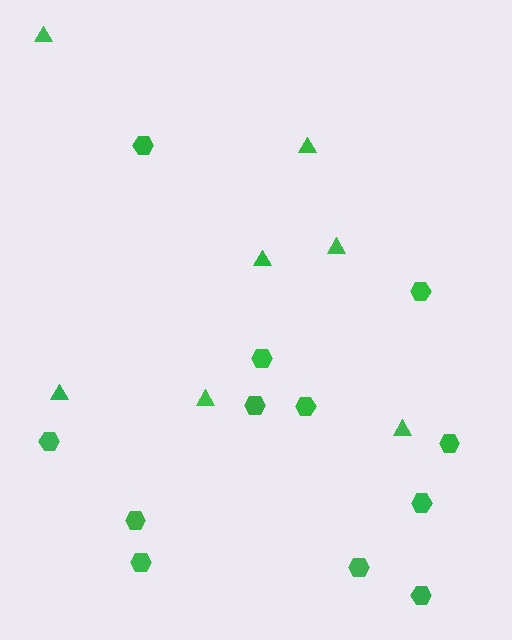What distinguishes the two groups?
There are 2 groups: one group of triangles (7) and one group of hexagons (12).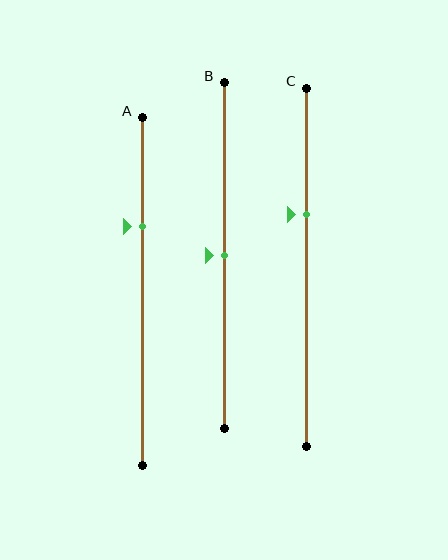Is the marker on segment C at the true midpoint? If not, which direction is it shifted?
No, the marker on segment C is shifted upward by about 15% of the segment length.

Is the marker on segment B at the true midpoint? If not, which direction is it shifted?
Yes, the marker on segment B is at the true midpoint.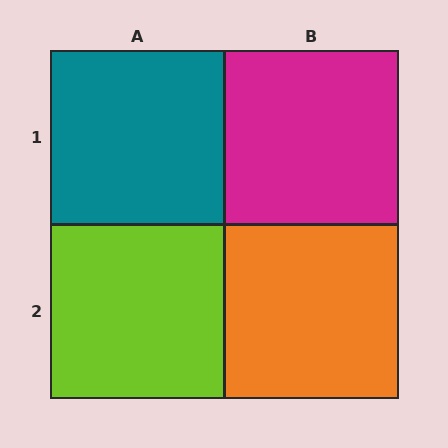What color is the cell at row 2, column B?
Orange.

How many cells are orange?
1 cell is orange.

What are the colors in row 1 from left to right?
Teal, magenta.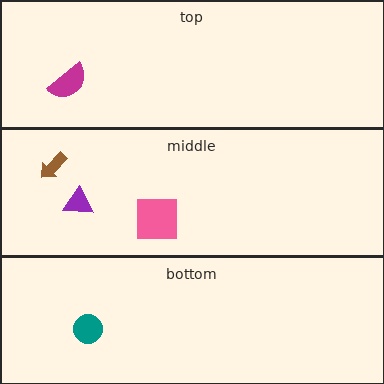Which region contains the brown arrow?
The middle region.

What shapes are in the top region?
The magenta semicircle.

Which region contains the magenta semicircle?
The top region.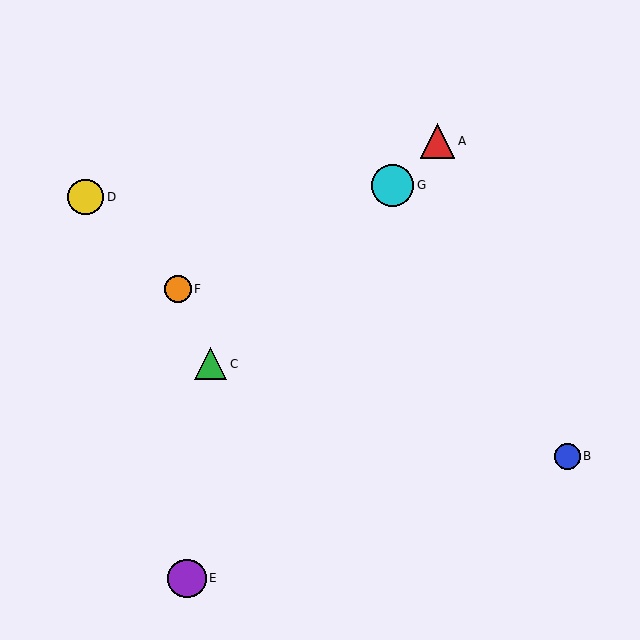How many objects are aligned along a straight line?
3 objects (A, C, G) are aligned along a straight line.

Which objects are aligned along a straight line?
Objects A, C, G are aligned along a straight line.